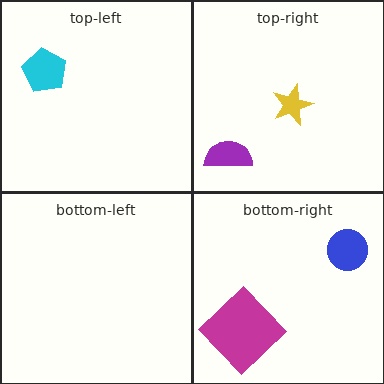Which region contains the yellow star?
The top-right region.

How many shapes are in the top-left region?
1.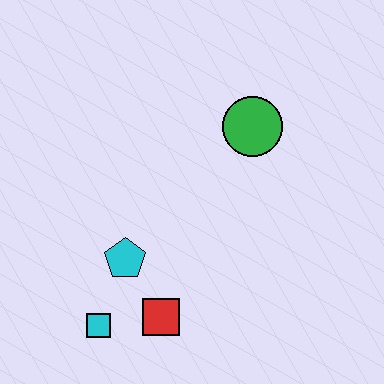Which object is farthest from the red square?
The green circle is farthest from the red square.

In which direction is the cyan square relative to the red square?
The cyan square is to the left of the red square.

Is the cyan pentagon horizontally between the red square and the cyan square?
Yes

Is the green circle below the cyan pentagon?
No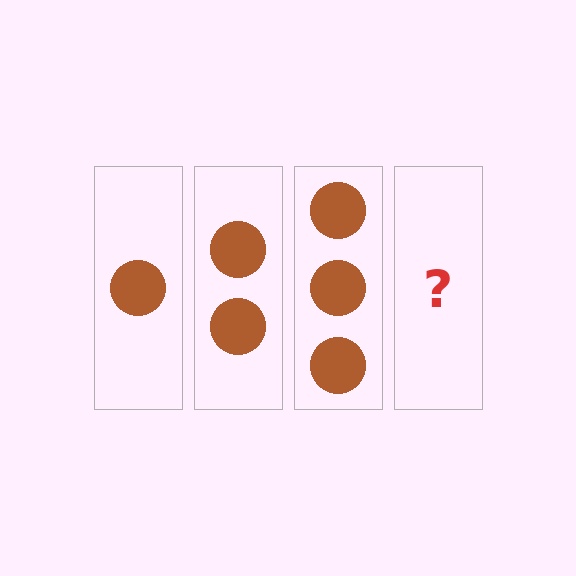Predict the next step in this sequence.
The next step is 4 circles.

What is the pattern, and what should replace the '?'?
The pattern is that each step adds one more circle. The '?' should be 4 circles.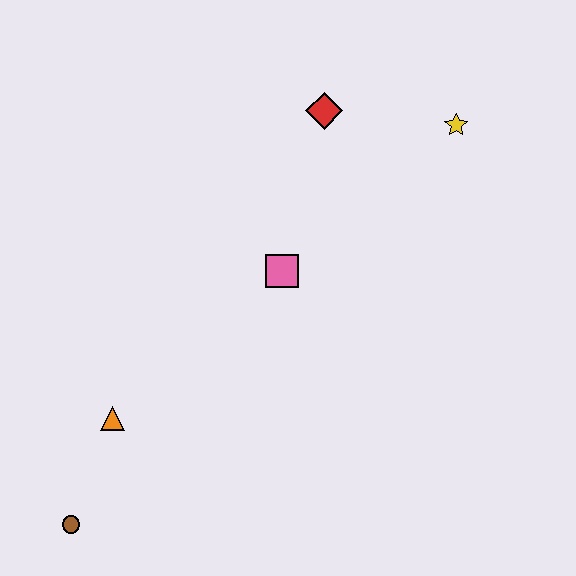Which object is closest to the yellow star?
The red diamond is closest to the yellow star.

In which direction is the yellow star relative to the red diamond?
The yellow star is to the right of the red diamond.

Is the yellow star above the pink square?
Yes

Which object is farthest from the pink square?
The brown circle is farthest from the pink square.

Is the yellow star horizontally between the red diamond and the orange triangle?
No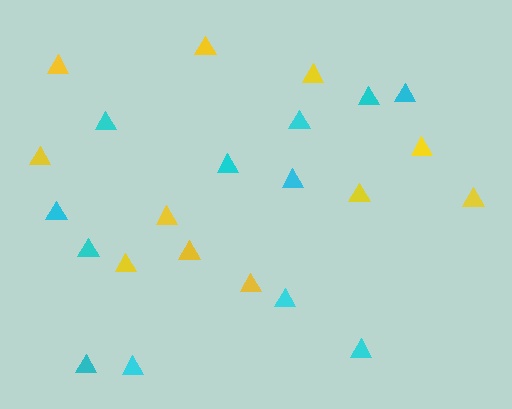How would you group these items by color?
There are 2 groups: one group of yellow triangles (11) and one group of cyan triangles (12).